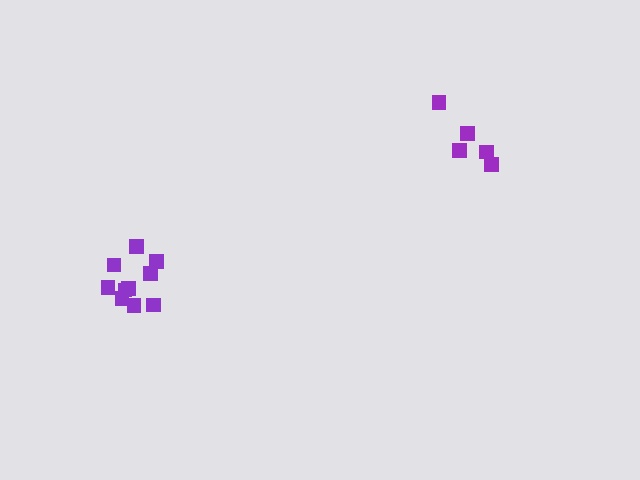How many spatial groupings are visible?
There are 2 spatial groupings.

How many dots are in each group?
Group 1: 5 dots, Group 2: 10 dots (15 total).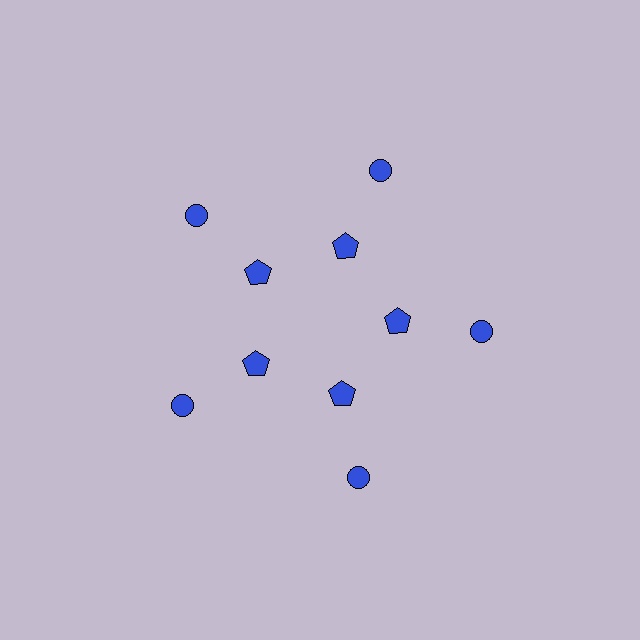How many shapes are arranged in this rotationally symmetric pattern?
There are 10 shapes, arranged in 5 groups of 2.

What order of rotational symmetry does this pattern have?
This pattern has 5-fold rotational symmetry.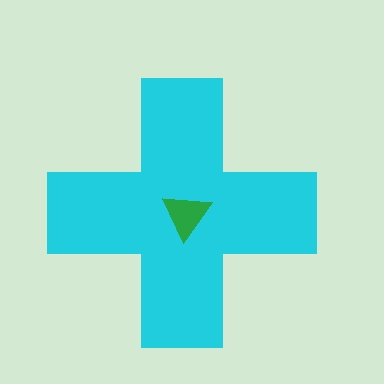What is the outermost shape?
The cyan cross.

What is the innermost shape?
The green triangle.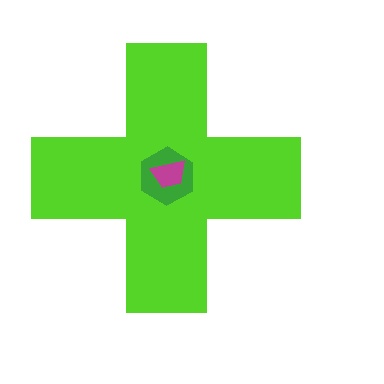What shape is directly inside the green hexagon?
The magenta trapezoid.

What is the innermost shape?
The magenta trapezoid.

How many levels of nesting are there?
3.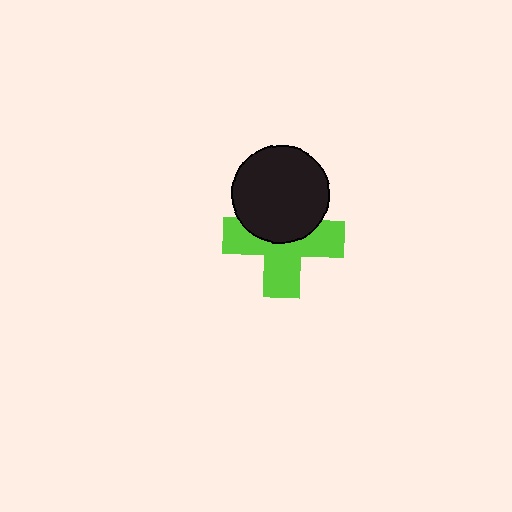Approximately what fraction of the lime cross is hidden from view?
Roughly 40% of the lime cross is hidden behind the black circle.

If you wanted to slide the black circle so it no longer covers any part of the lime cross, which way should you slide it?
Slide it up — that is the most direct way to separate the two shapes.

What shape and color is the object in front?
The object in front is a black circle.